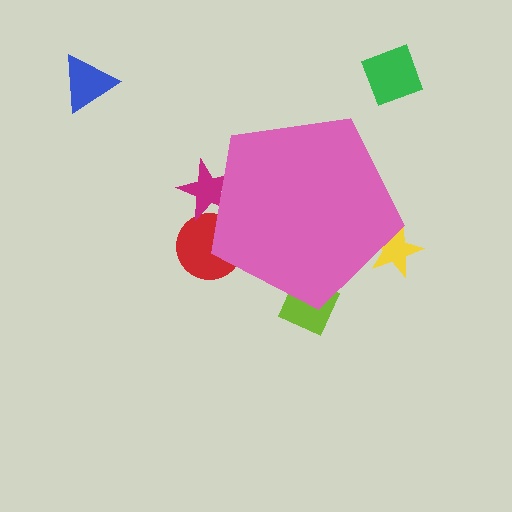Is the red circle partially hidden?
Yes, the red circle is partially hidden behind the pink pentagon.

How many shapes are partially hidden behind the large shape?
4 shapes are partially hidden.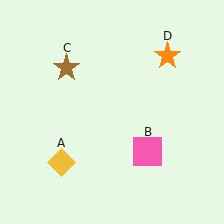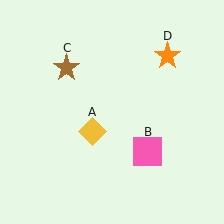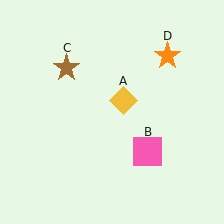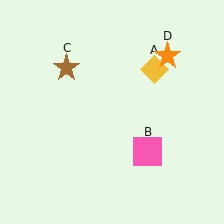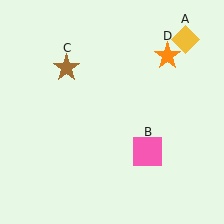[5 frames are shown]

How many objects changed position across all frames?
1 object changed position: yellow diamond (object A).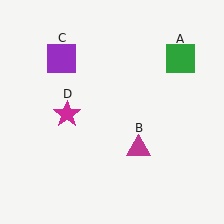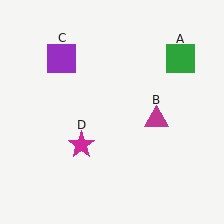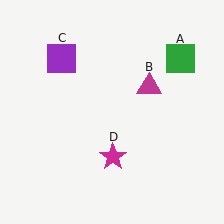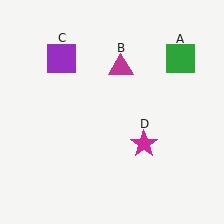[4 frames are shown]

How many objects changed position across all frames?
2 objects changed position: magenta triangle (object B), magenta star (object D).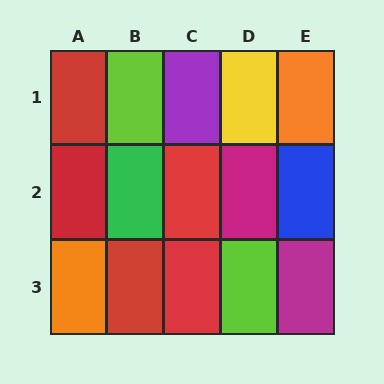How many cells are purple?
1 cell is purple.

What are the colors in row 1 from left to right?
Red, lime, purple, yellow, orange.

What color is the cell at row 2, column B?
Green.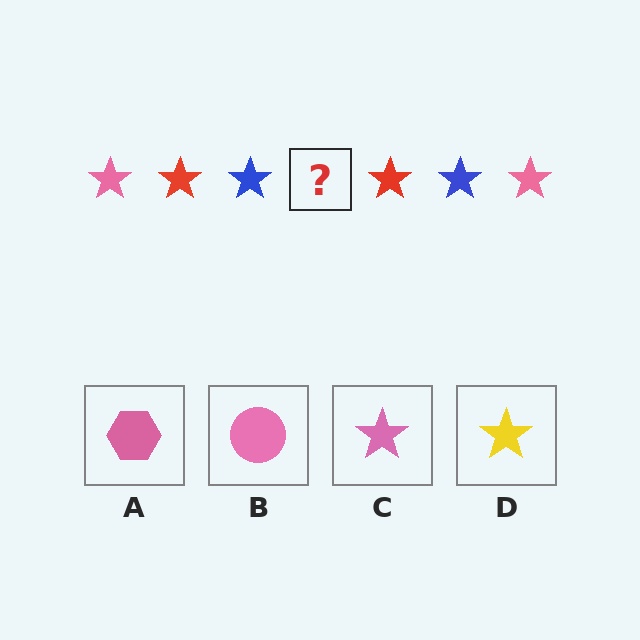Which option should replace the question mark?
Option C.